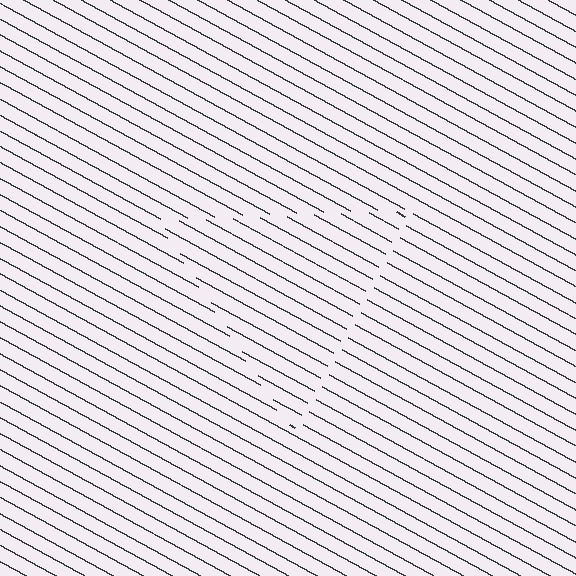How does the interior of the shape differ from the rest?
The interior of the shape contains the same grating, shifted by half a period — the contour is defined by the phase discontinuity where line-ends from the inner and outer gratings abut.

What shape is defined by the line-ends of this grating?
An illusory triangle. The interior of the shape contains the same grating, shifted by half a period — the contour is defined by the phase discontinuity where line-ends from the inner and outer gratings abut.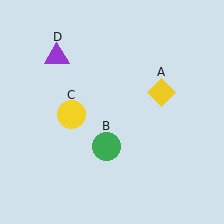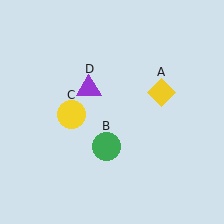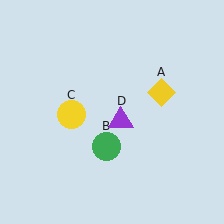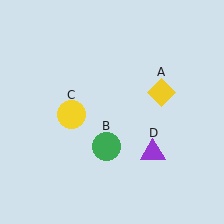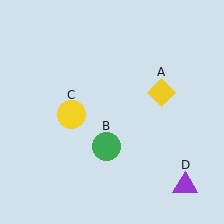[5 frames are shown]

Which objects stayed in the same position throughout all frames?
Yellow diamond (object A) and green circle (object B) and yellow circle (object C) remained stationary.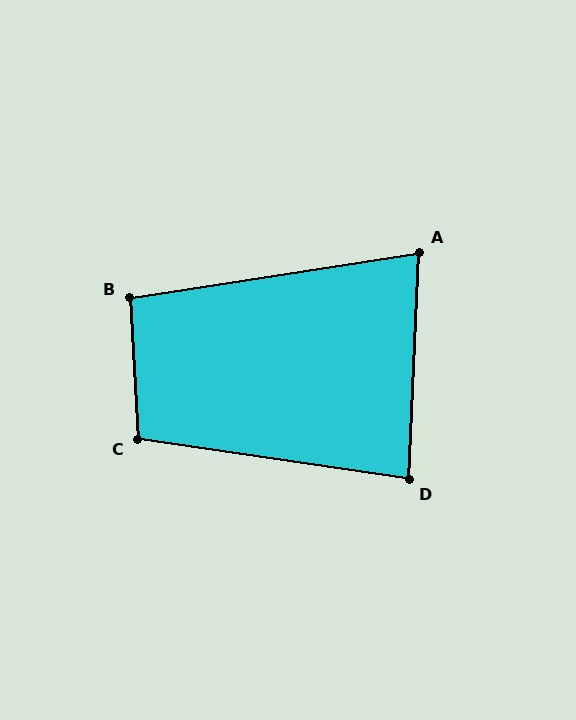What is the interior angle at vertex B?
Approximately 96 degrees (obtuse).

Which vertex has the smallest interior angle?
A, at approximately 78 degrees.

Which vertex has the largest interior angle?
C, at approximately 102 degrees.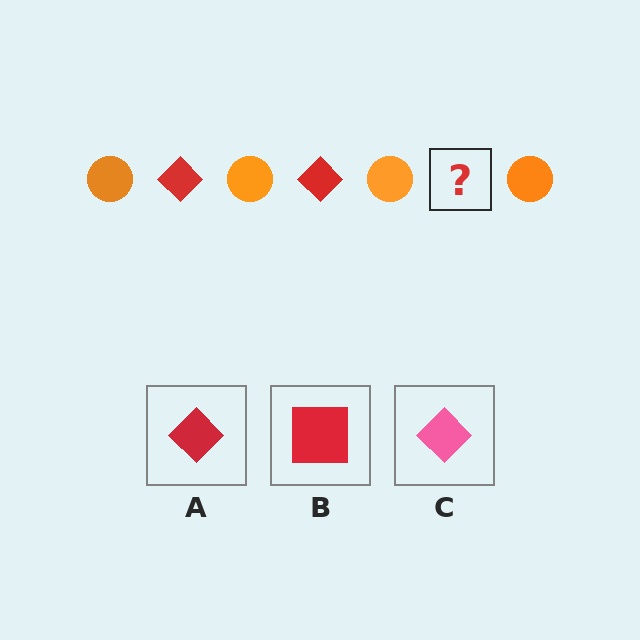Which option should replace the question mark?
Option A.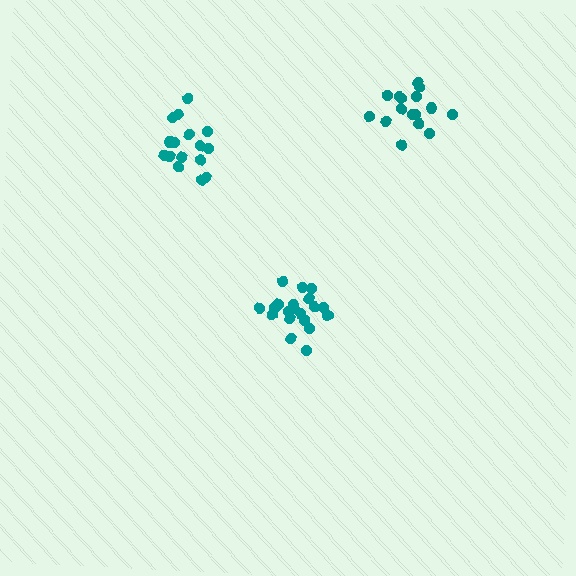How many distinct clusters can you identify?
There are 3 distinct clusters.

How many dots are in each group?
Group 1: 20 dots, Group 2: 16 dots, Group 3: 17 dots (53 total).